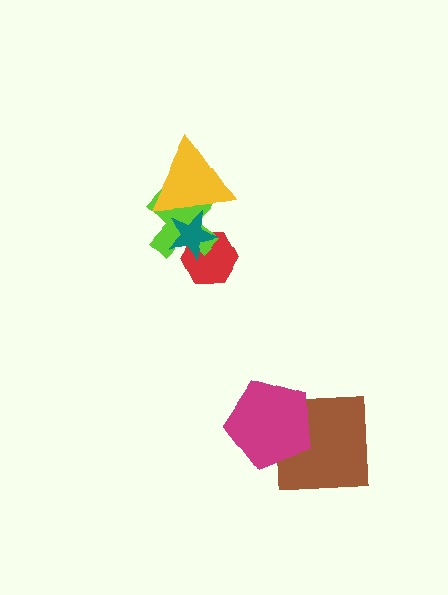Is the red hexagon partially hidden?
Yes, it is partially covered by another shape.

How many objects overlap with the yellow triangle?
2 objects overlap with the yellow triangle.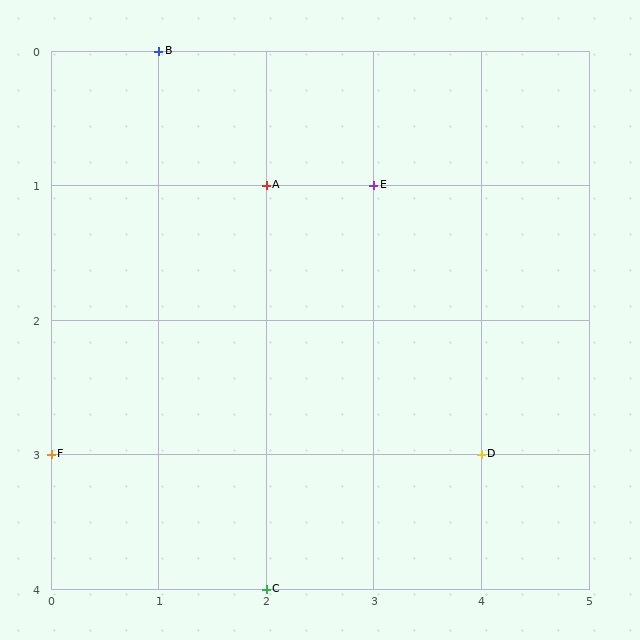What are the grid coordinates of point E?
Point E is at grid coordinates (3, 1).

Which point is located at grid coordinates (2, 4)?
Point C is at (2, 4).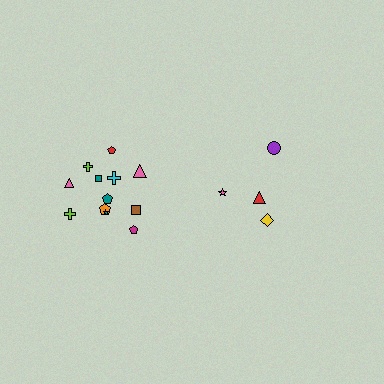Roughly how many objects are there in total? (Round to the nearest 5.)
Roughly 15 objects in total.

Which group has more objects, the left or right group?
The left group.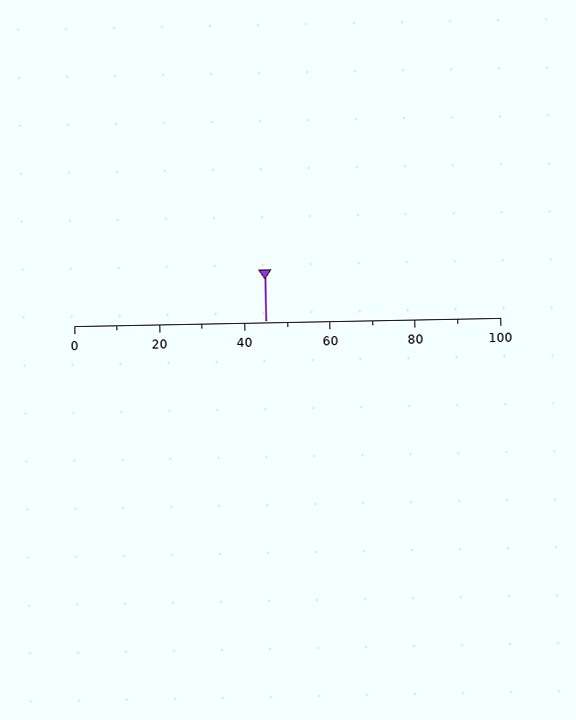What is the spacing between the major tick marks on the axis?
The major ticks are spaced 20 apart.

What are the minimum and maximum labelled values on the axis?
The axis runs from 0 to 100.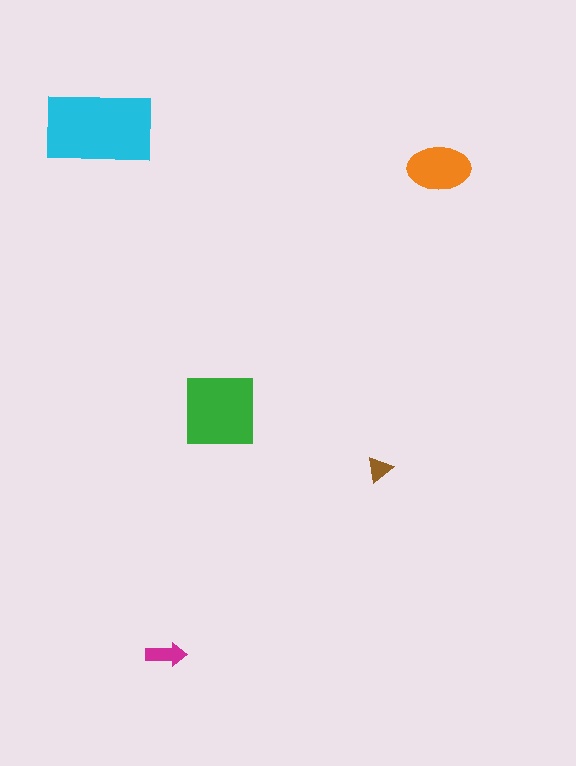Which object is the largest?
The cyan rectangle.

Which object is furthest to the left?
The cyan rectangle is leftmost.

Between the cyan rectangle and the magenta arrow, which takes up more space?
The cyan rectangle.